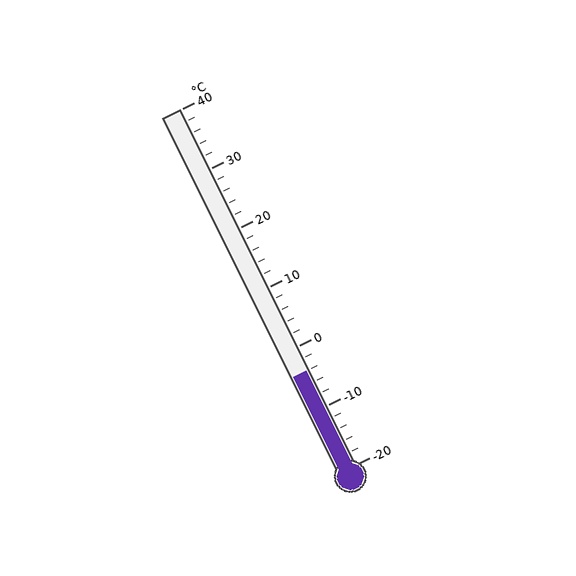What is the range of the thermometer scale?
The thermometer scale ranges from -20°C to 40°C.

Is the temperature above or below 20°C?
The temperature is below 20°C.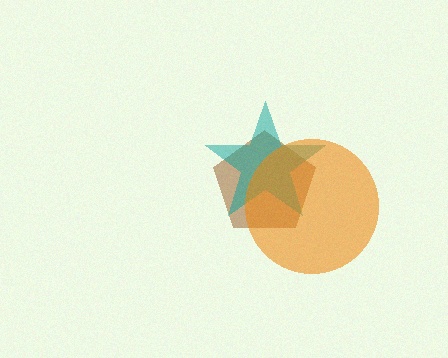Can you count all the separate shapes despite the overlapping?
Yes, there are 3 separate shapes.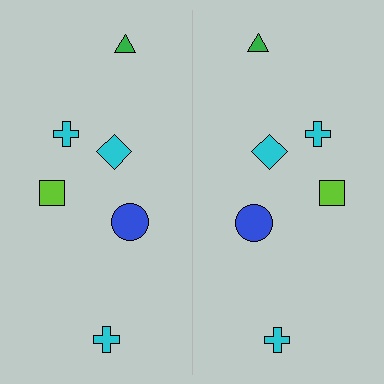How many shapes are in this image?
There are 12 shapes in this image.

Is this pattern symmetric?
Yes, this pattern has bilateral (reflection) symmetry.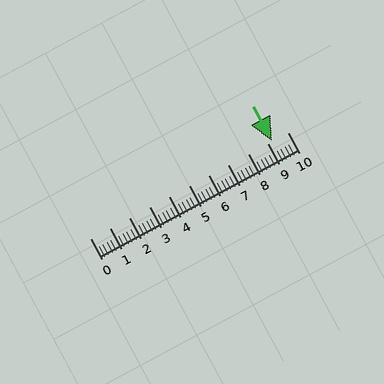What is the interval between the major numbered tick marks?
The major tick marks are spaced 1 units apart.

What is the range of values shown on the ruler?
The ruler shows values from 0 to 10.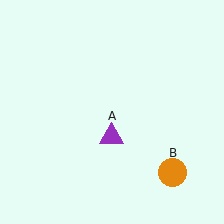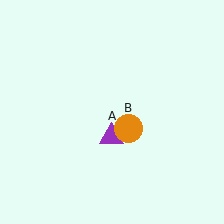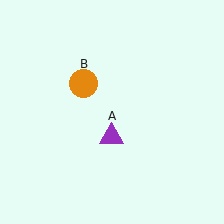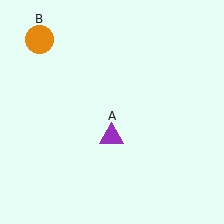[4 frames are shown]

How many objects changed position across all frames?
1 object changed position: orange circle (object B).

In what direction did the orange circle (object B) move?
The orange circle (object B) moved up and to the left.